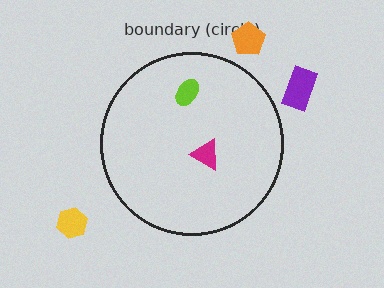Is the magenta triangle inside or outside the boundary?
Inside.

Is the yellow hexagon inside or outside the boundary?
Outside.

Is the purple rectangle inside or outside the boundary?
Outside.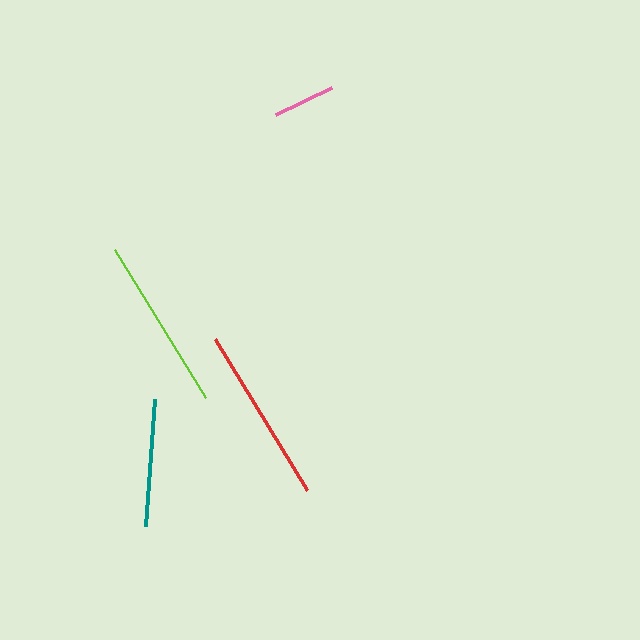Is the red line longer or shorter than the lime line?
The red line is longer than the lime line.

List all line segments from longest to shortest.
From longest to shortest: red, lime, teal, pink.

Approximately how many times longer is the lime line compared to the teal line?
The lime line is approximately 1.4 times the length of the teal line.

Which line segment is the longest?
The red line is the longest at approximately 176 pixels.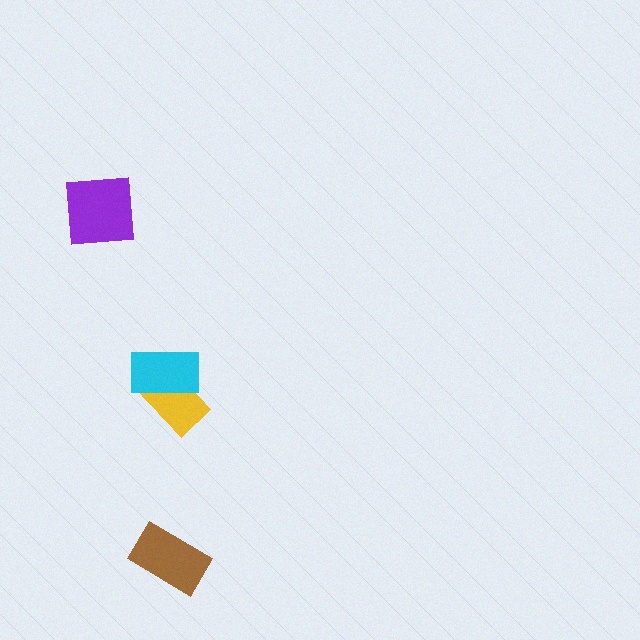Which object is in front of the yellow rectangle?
The cyan rectangle is in front of the yellow rectangle.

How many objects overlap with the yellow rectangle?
1 object overlaps with the yellow rectangle.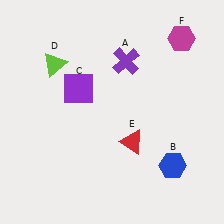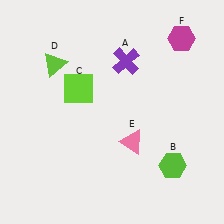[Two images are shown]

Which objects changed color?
B changed from blue to lime. C changed from purple to lime. E changed from red to pink.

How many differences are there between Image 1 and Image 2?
There are 3 differences between the two images.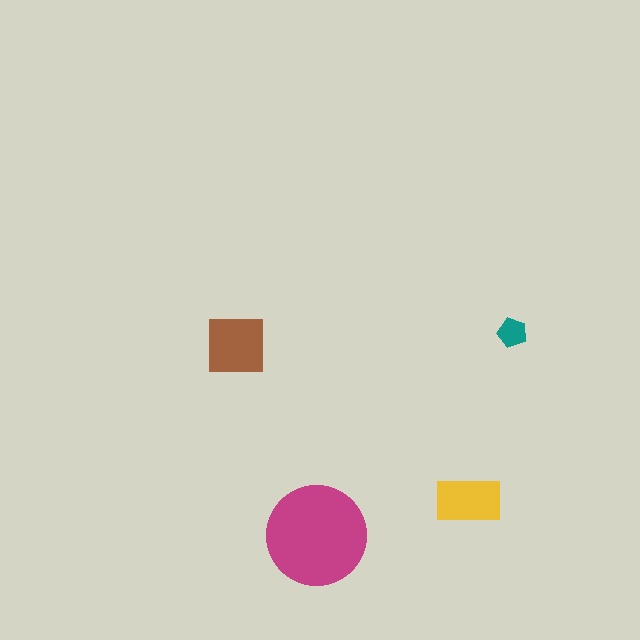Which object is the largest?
The magenta circle.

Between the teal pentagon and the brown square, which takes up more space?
The brown square.